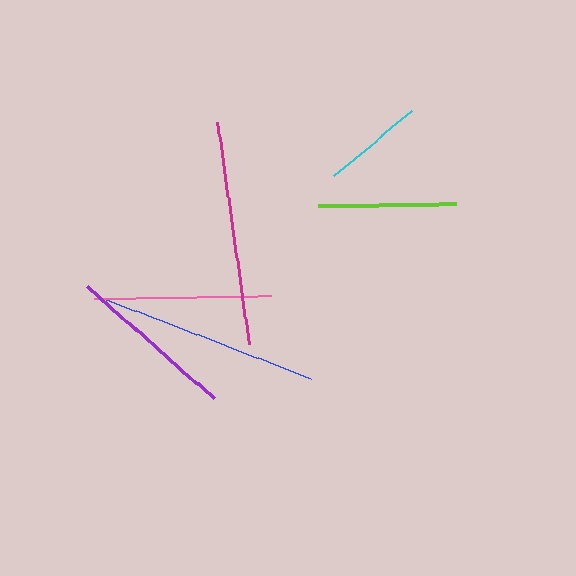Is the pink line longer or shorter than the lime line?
The pink line is longer than the lime line.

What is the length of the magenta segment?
The magenta segment is approximately 223 pixels long.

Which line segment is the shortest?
The cyan line is the shortest at approximately 101 pixels.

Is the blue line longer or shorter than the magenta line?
The magenta line is longer than the blue line.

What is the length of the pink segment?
The pink segment is approximately 177 pixels long.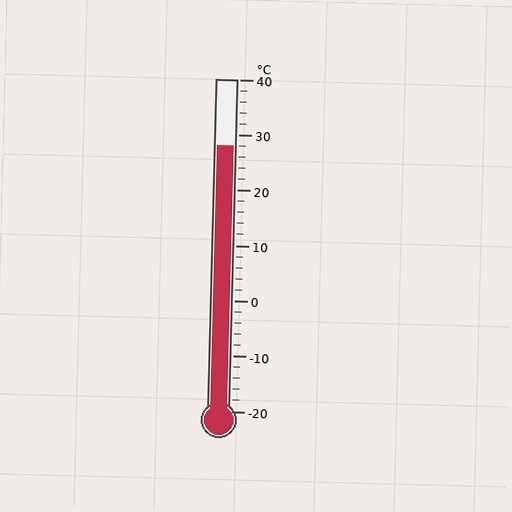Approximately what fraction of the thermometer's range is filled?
The thermometer is filled to approximately 80% of its range.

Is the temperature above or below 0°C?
The temperature is above 0°C.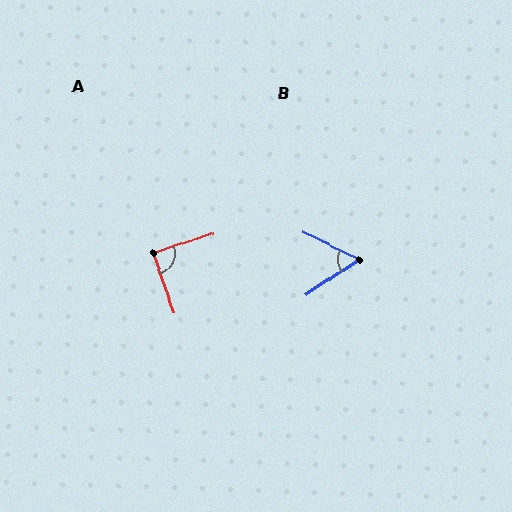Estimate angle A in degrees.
Approximately 89 degrees.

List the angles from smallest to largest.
B (60°), A (89°).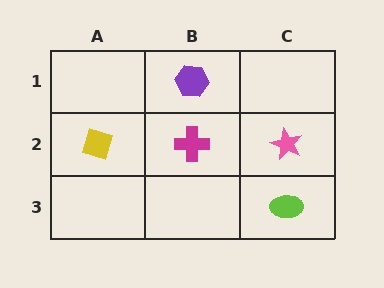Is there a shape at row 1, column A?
No, that cell is empty.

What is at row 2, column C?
A pink star.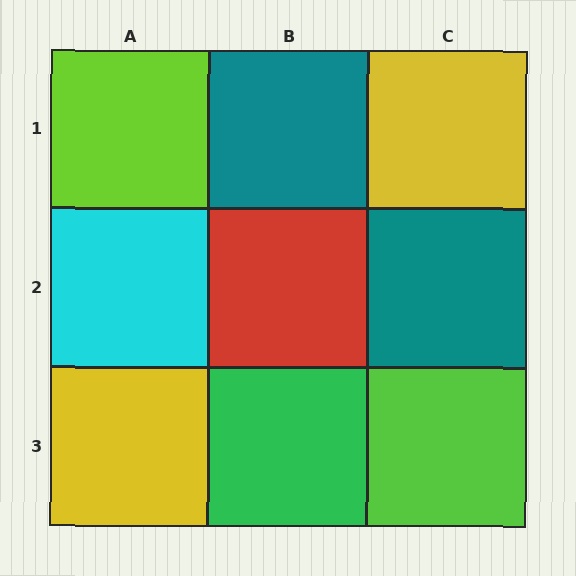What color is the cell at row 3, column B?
Green.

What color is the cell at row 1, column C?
Yellow.